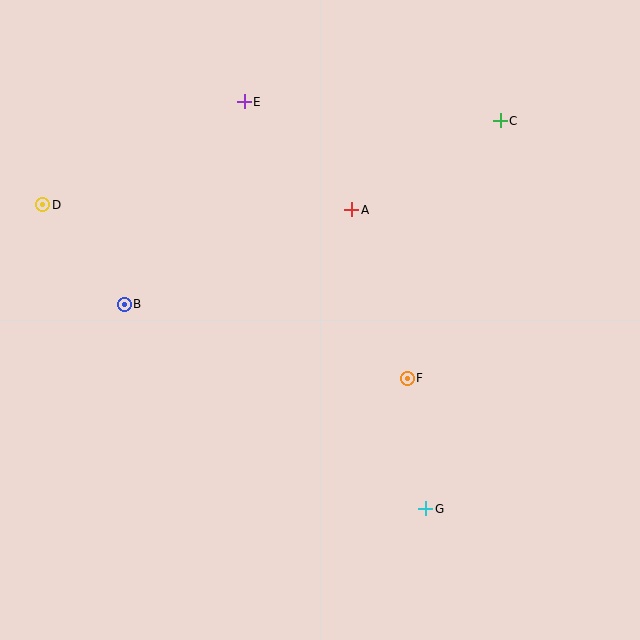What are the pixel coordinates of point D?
Point D is at (43, 205).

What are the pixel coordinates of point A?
Point A is at (352, 210).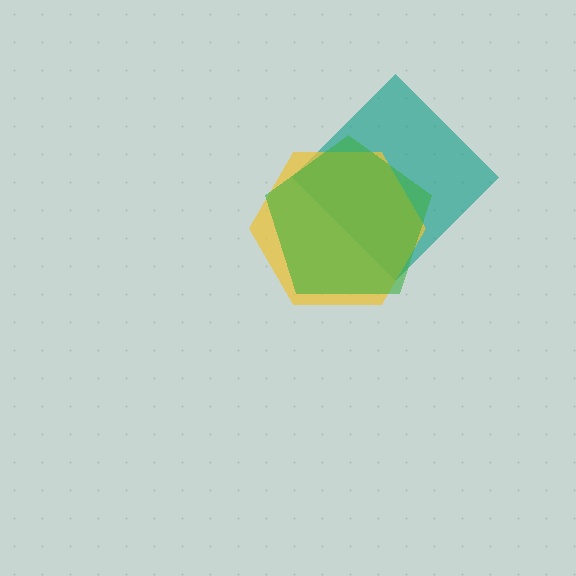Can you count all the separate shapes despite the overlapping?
Yes, there are 3 separate shapes.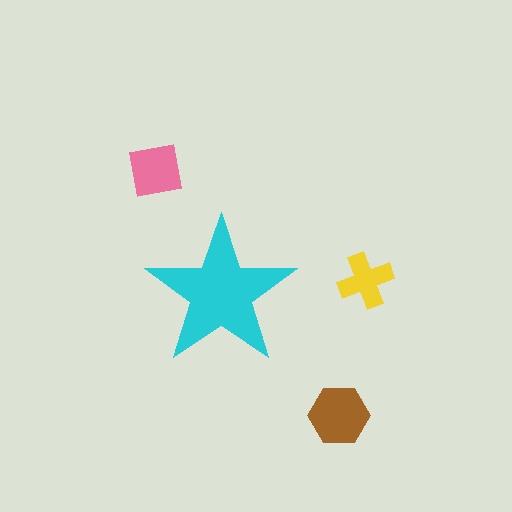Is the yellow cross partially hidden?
No, the yellow cross is fully visible.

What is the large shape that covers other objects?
A cyan star.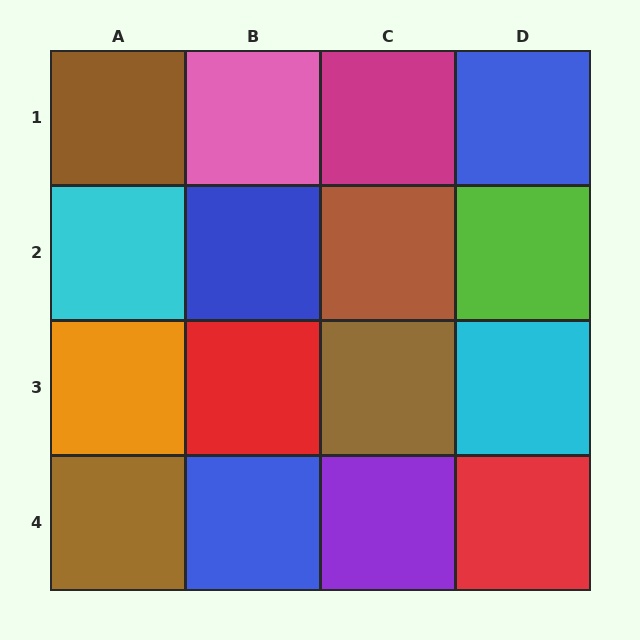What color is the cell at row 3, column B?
Red.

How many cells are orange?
1 cell is orange.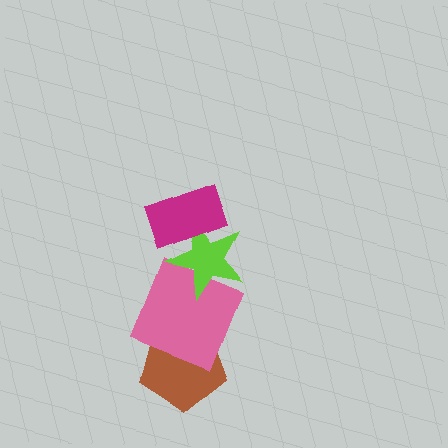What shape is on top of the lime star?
The magenta rectangle is on top of the lime star.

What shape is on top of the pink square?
The lime star is on top of the pink square.